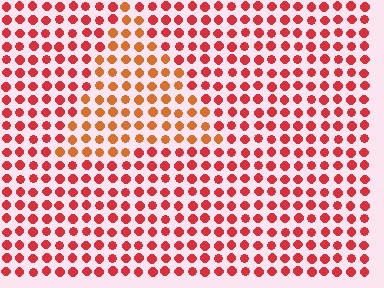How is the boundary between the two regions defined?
The boundary is defined purely by a slight shift in hue (about 29 degrees). Spacing, size, and orientation are identical on both sides.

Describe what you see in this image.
The image is filled with small red elements in a uniform arrangement. A triangle-shaped region is visible where the elements are tinted to a slightly different hue, forming a subtle color boundary.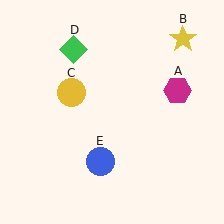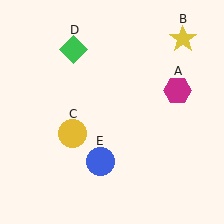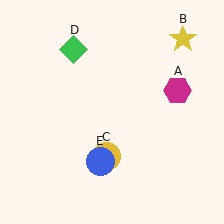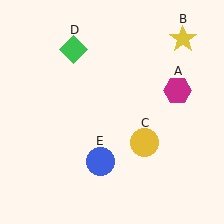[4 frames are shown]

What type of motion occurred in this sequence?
The yellow circle (object C) rotated counterclockwise around the center of the scene.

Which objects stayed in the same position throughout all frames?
Magenta hexagon (object A) and yellow star (object B) and green diamond (object D) and blue circle (object E) remained stationary.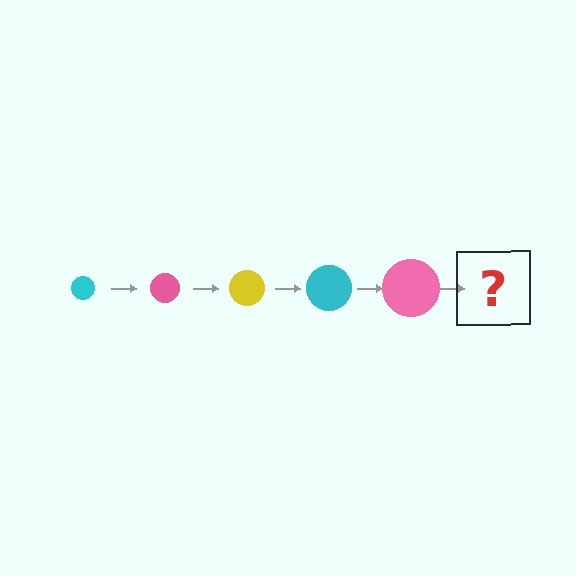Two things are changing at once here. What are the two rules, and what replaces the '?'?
The two rules are that the circle grows larger each step and the color cycles through cyan, pink, and yellow. The '?' should be a yellow circle, larger than the previous one.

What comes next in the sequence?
The next element should be a yellow circle, larger than the previous one.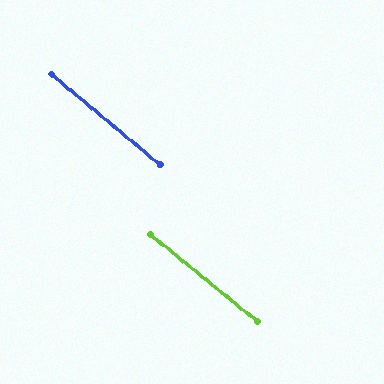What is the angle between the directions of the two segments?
Approximately 1 degree.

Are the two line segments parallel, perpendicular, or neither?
Parallel — their directions differ by only 0.7°.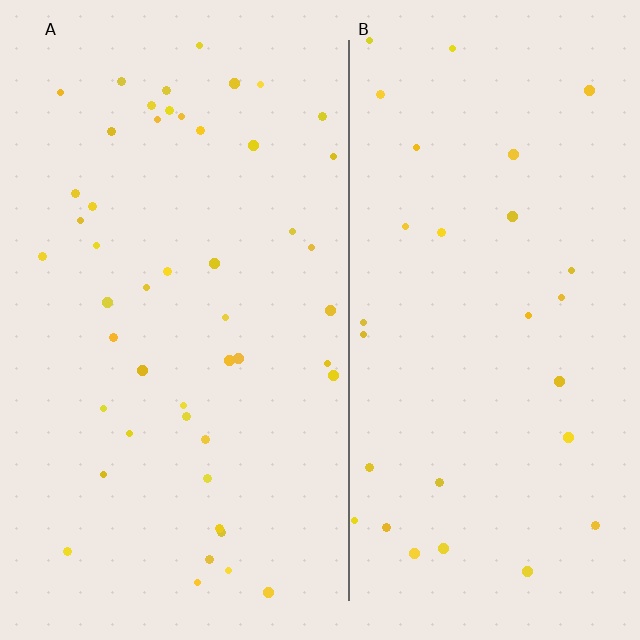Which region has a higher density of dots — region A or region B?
A (the left).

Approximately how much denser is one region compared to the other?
Approximately 1.6× — region A over region B.